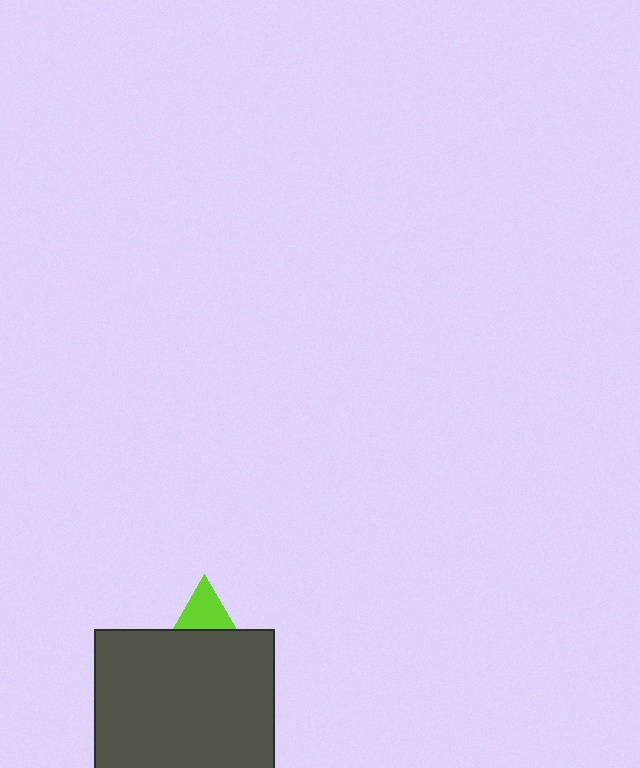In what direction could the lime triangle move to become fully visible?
The lime triangle could move up. That would shift it out from behind the dark gray square entirely.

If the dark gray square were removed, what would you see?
You would see the complete lime triangle.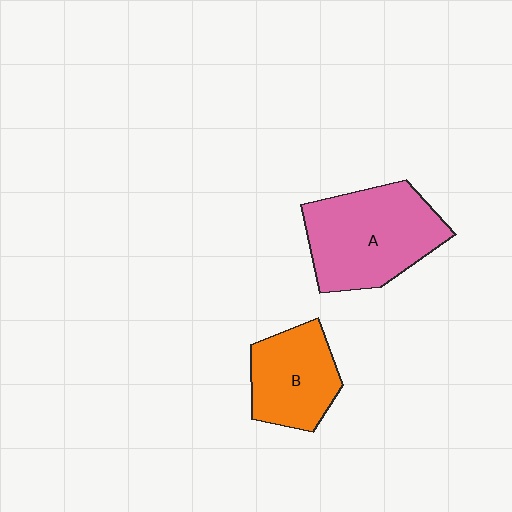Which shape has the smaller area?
Shape B (orange).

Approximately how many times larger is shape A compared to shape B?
Approximately 1.5 times.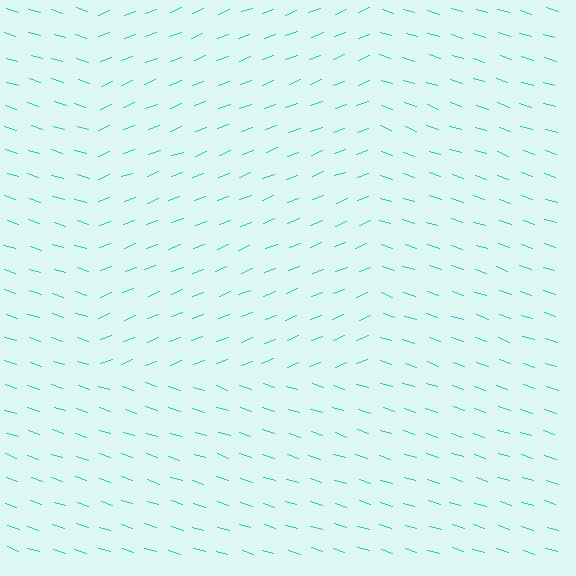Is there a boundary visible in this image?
Yes, there is a texture boundary formed by a change in line orientation.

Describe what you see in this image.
The image is filled with small cyan line segments. A rectangle region in the image has lines oriented differently from the surrounding lines, creating a visible texture boundary.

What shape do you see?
I see a rectangle.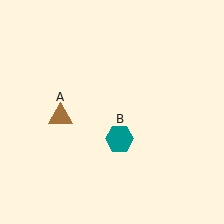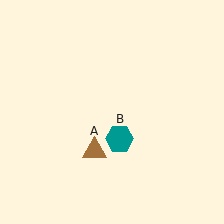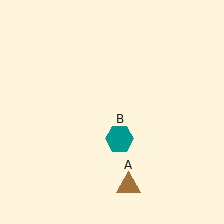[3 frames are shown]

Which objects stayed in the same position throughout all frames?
Teal hexagon (object B) remained stationary.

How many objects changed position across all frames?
1 object changed position: brown triangle (object A).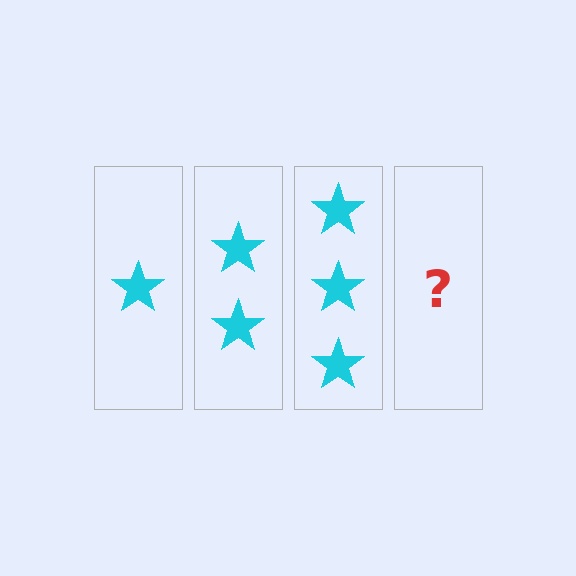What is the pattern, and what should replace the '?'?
The pattern is that each step adds one more star. The '?' should be 4 stars.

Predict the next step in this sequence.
The next step is 4 stars.